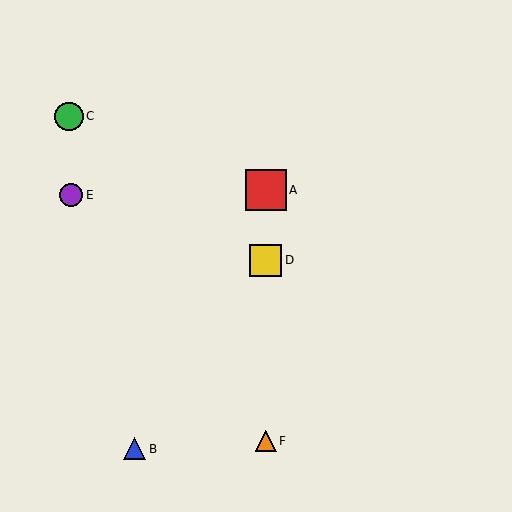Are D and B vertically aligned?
No, D is at x≈266 and B is at x≈135.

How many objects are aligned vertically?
3 objects (A, D, F) are aligned vertically.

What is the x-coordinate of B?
Object B is at x≈135.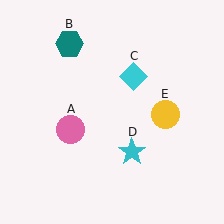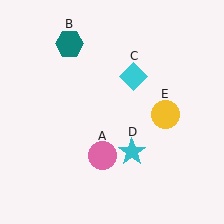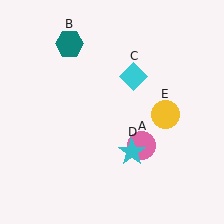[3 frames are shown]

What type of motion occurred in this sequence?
The pink circle (object A) rotated counterclockwise around the center of the scene.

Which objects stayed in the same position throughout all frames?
Teal hexagon (object B) and cyan diamond (object C) and cyan star (object D) and yellow circle (object E) remained stationary.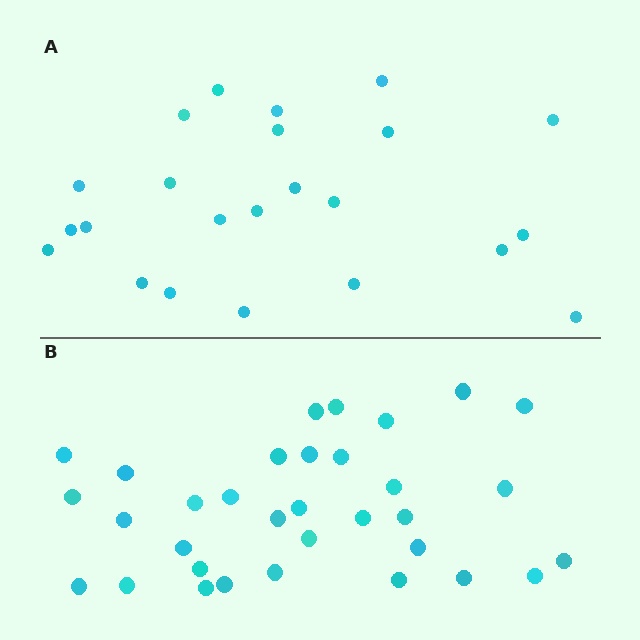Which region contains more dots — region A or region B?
Region B (the bottom region) has more dots.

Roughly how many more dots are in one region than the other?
Region B has roughly 10 or so more dots than region A.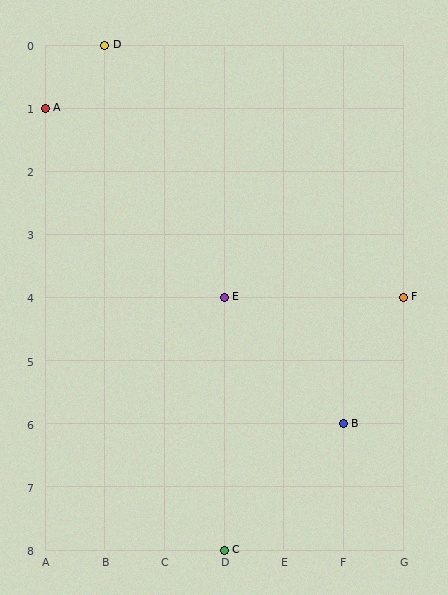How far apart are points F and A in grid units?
Points F and A are 6 columns and 3 rows apart (about 6.7 grid units diagonally).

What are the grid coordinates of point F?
Point F is at grid coordinates (G, 4).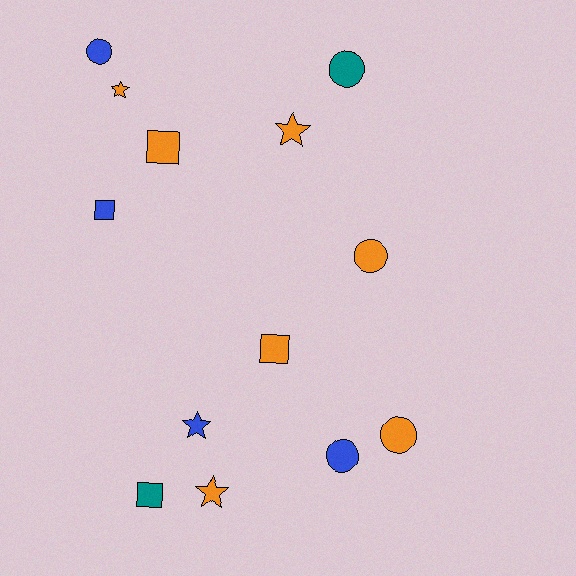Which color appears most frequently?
Orange, with 7 objects.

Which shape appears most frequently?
Circle, with 5 objects.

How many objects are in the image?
There are 13 objects.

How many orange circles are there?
There are 2 orange circles.